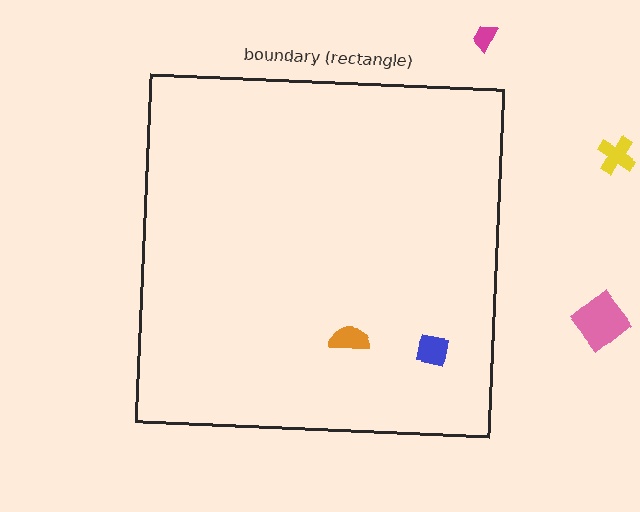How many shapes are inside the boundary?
2 inside, 3 outside.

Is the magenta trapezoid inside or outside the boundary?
Outside.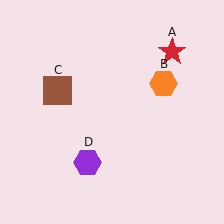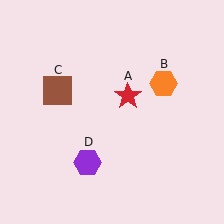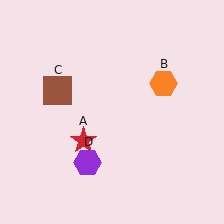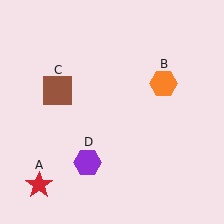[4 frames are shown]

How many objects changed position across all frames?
1 object changed position: red star (object A).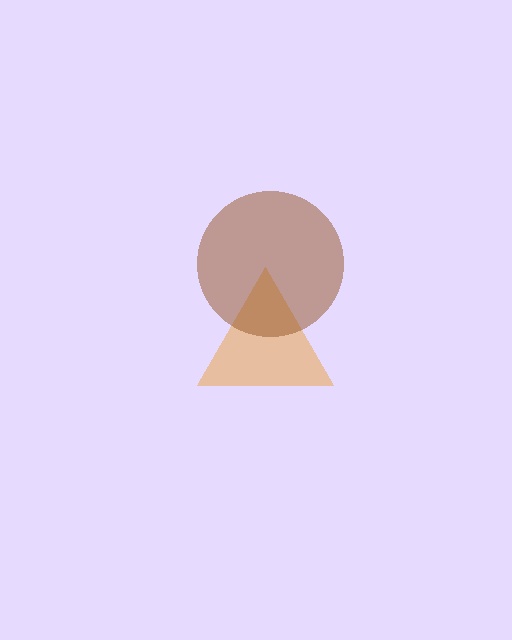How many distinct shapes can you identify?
There are 2 distinct shapes: an orange triangle, a brown circle.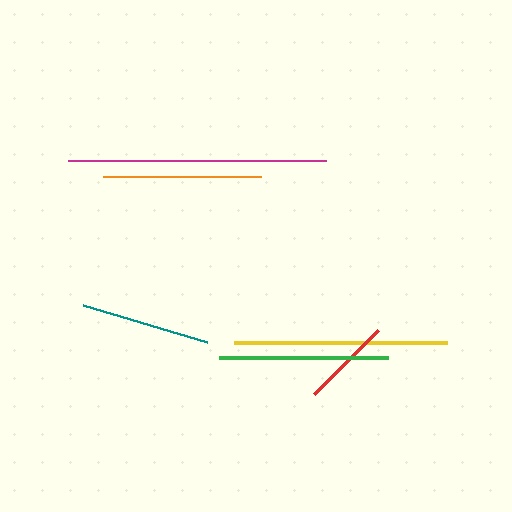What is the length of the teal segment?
The teal segment is approximately 130 pixels long.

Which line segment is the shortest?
The red line is the shortest at approximately 90 pixels.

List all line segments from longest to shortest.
From longest to shortest: magenta, yellow, green, orange, teal, red.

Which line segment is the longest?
The magenta line is the longest at approximately 258 pixels.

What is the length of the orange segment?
The orange segment is approximately 159 pixels long.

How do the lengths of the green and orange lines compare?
The green and orange lines are approximately the same length.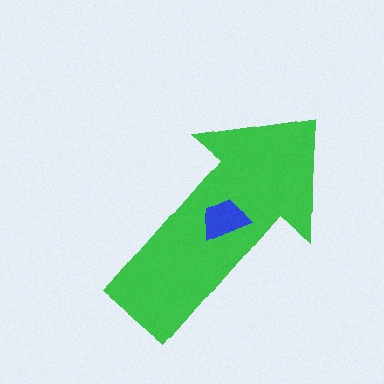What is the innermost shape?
The blue trapezoid.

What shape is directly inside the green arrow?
The blue trapezoid.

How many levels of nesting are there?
2.